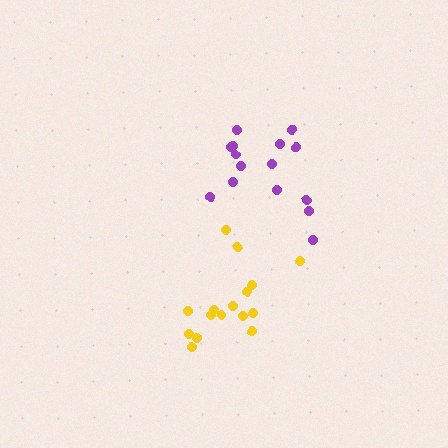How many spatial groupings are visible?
There are 2 spatial groupings.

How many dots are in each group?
Group 1: 15 dots, Group 2: 16 dots (31 total).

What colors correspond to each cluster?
The clusters are colored: purple, yellow.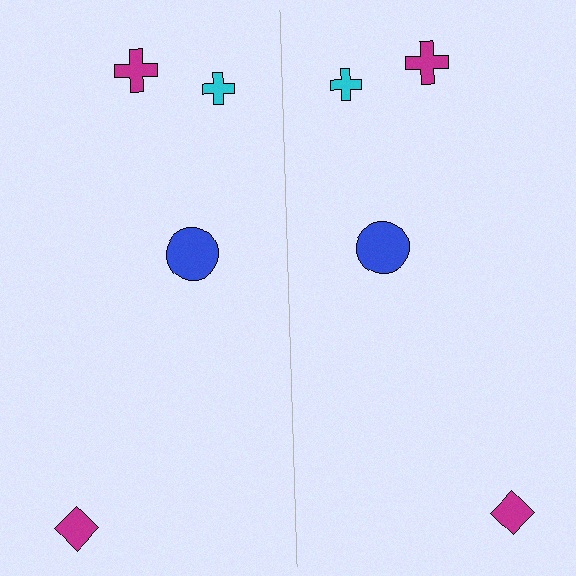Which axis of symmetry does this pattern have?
The pattern has a vertical axis of symmetry running through the center of the image.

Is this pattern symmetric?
Yes, this pattern has bilateral (reflection) symmetry.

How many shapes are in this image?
There are 8 shapes in this image.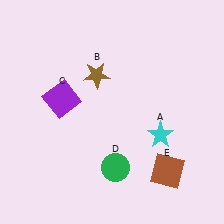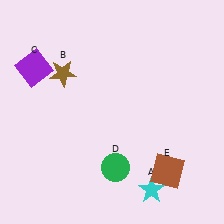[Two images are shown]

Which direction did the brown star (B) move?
The brown star (B) moved left.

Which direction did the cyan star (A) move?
The cyan star (A) moved down.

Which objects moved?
The objects that moved are: the cyan star (A), the brown star (B), the purple square (C).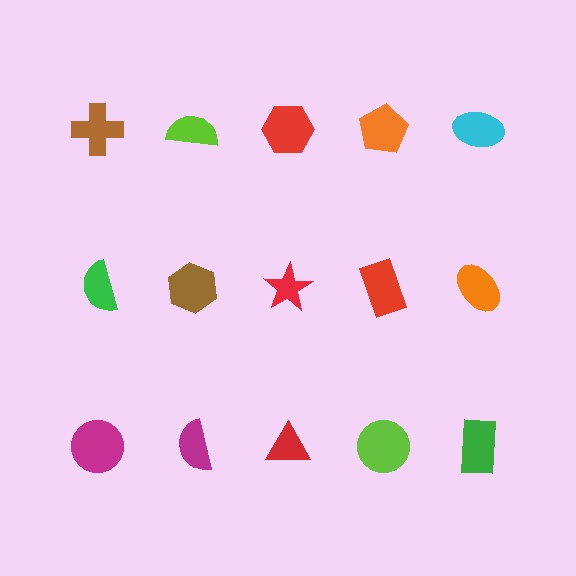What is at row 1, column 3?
A red hexagon.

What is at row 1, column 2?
A lime semicircle.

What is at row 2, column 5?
An orange ellipse.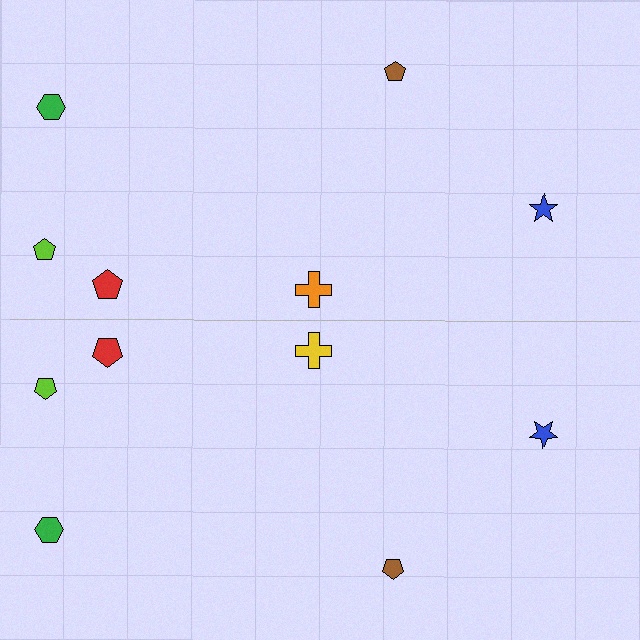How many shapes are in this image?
There are 12 shapes in this image.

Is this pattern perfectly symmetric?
No, the pattern is not perfectly symmetric. The yellow cross on the bottom side breaks the symmetry — its mirror counterpart is orange.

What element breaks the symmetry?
The yellow cross on the bottom side breaks the symmetry — its mirror counterpart is orange.